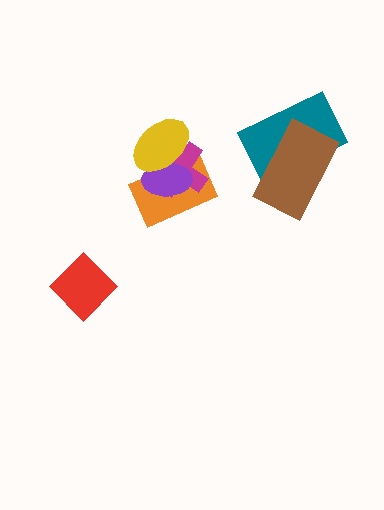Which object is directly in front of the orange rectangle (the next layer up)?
The magenta cross is directly in front of the orange rectangle.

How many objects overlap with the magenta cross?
3 objects overlap with the magenta cross.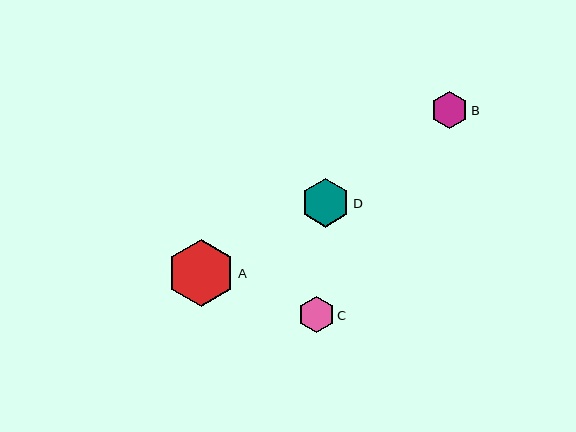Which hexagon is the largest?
Hexagon A is the largest with a size of approximately 68 pixels.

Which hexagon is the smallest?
Hexagon C is the smallest with a size of approximately 36 pixels.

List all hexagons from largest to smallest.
From largest to smallest: A, D, B, C.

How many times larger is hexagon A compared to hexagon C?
Hexagon A is approximately 1.9 times the size of hexagon C.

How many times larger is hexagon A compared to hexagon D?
Hexagon A is approximately 1.4 times the size of hexagon D.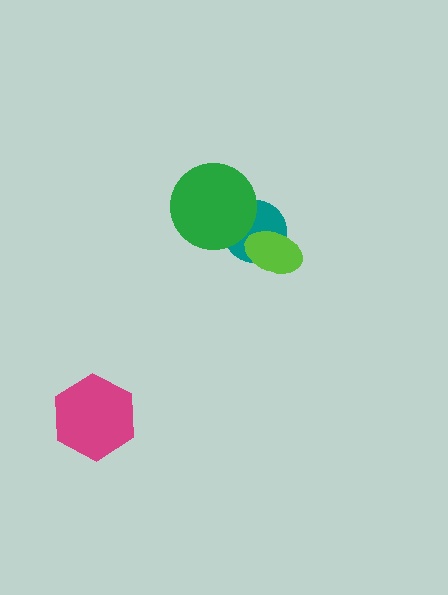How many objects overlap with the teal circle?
2 objects overlap with the teal circle.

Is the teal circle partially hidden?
Yes, it is partially covered by another shape.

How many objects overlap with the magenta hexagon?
0 objects overlap with the magenta hexagon.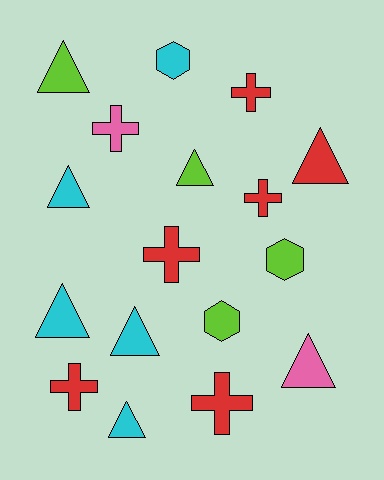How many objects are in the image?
There are 17 objects.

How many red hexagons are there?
There are no red hexagons.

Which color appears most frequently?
Red, with 6 objects.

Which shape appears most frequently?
Triangle, with 8 objects.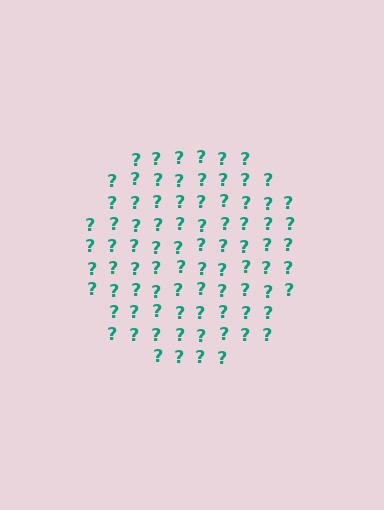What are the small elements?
The small elements are question marks.